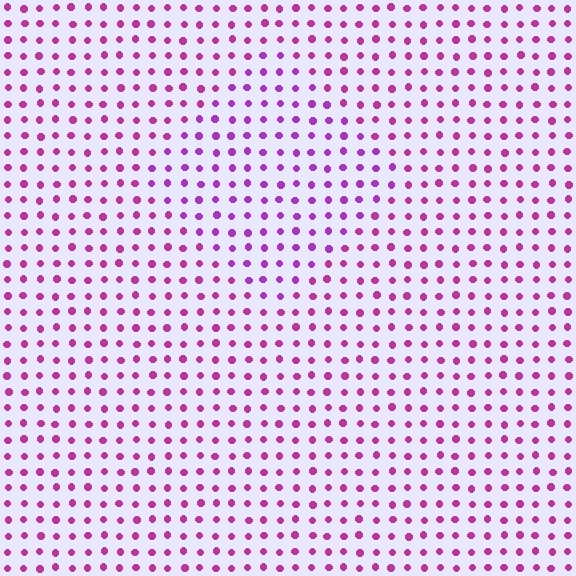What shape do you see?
I see a diamond.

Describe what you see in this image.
The image is filled with small magenta elements in a uniform arrangement. A diamond-shaped region is visible where the elements are tinted to a slightly different hue, forming a subtle color boundary.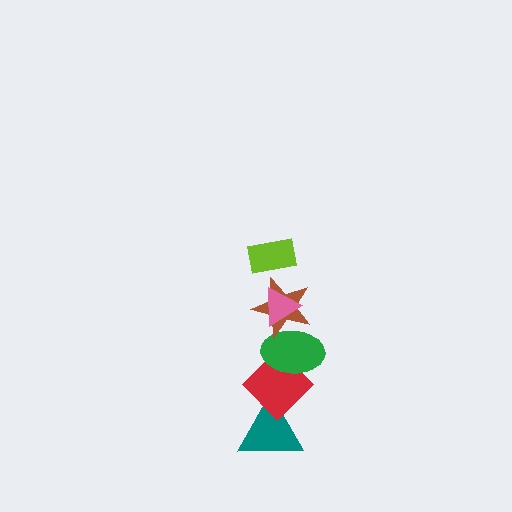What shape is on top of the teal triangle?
The red diamond is on top of the teal triangle.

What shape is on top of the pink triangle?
The lime rectangle is on top of the pink triangle.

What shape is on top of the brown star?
The pink triangle is on top of the brown star.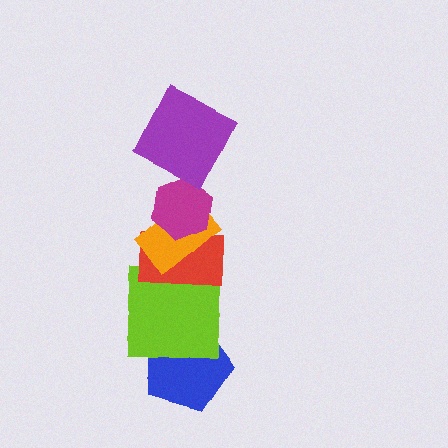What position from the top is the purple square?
The purple square is 1st from the top.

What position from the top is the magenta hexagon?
The magenta hexagon is 2nd from the top.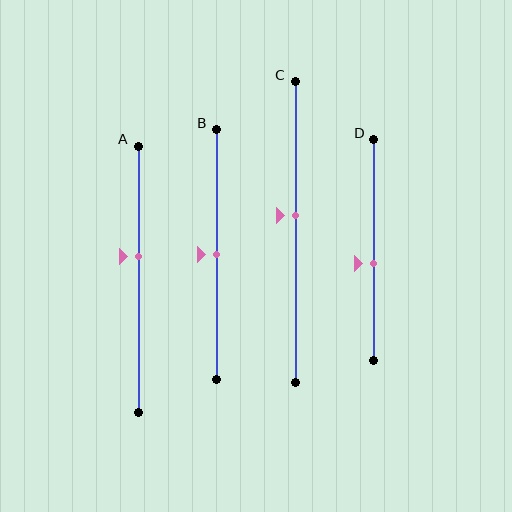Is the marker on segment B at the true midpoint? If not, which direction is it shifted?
Yes, the marker on segment B is at the true midpoint.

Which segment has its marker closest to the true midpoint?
Segment B has its marker closest to the true midpoint.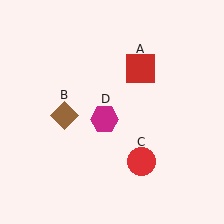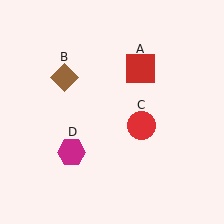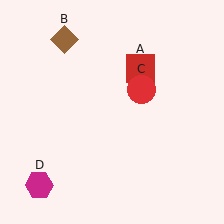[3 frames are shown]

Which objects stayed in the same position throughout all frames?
Red square (object A) remained stationary.